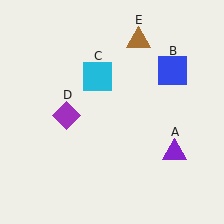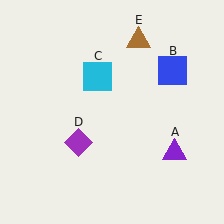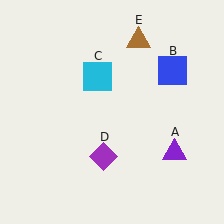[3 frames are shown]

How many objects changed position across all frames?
1 object changed position: purple diamond (object D).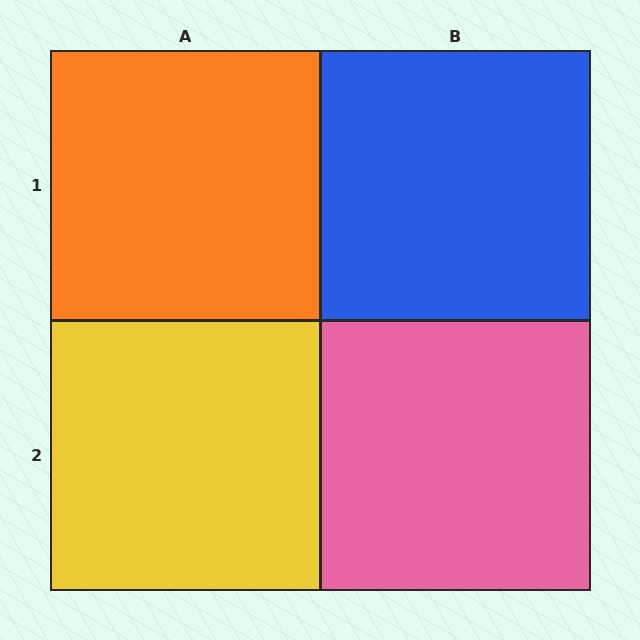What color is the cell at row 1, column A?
Orange.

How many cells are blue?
1 cell is blue.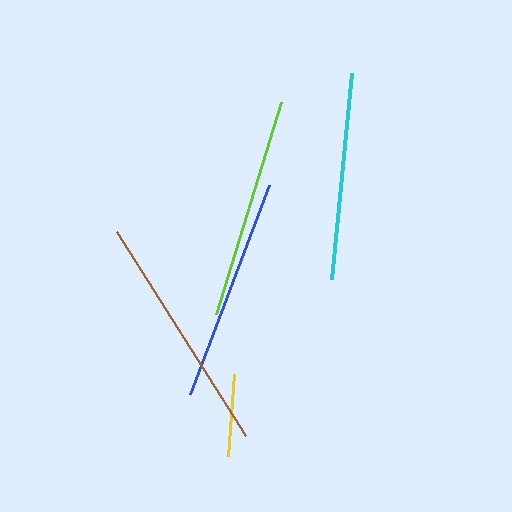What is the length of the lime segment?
The lime segment is approximately 221 pixels long.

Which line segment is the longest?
The brown line is the longest at approximately 242 pixels.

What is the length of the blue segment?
The blue segment is approximately 224 pixels long.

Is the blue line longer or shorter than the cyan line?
The blue line is longer than the cyan line.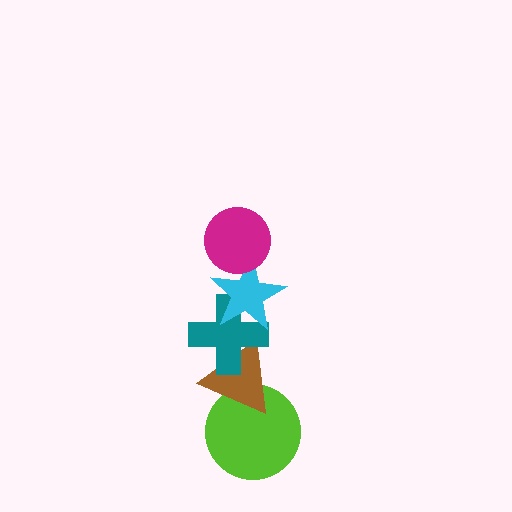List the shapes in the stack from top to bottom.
From top to bottom: the magenta circle, the cyan star, the teal cross, the brown triangle, the lime circle.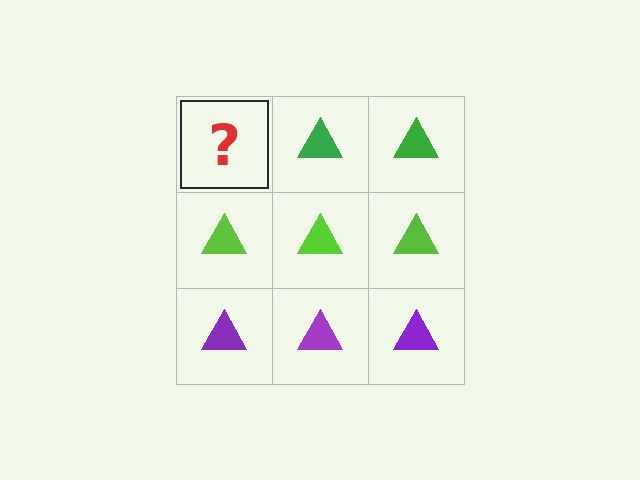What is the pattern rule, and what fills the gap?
The rule is that each row has a consistent color. The gap should be filled with a green triangle.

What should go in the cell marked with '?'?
The missing cell should contain a green triangle.